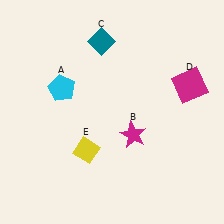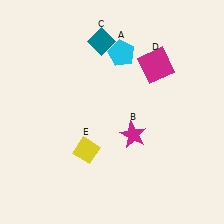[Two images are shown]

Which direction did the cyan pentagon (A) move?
The cyan pentagon (A) moved right.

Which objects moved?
The objects that moved are: the cyan pentagon (A), the magenta square (D).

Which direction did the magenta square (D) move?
The magenta square (D) moved left.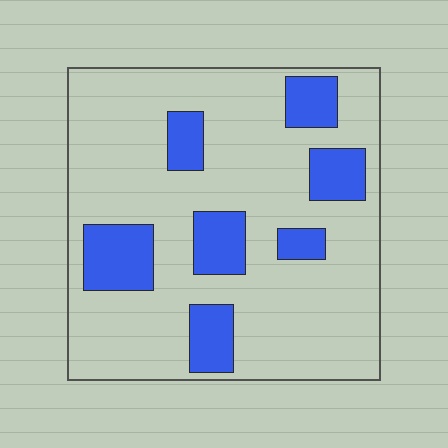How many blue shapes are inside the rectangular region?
7.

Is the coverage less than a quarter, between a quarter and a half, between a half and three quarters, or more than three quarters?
Less than a quarter.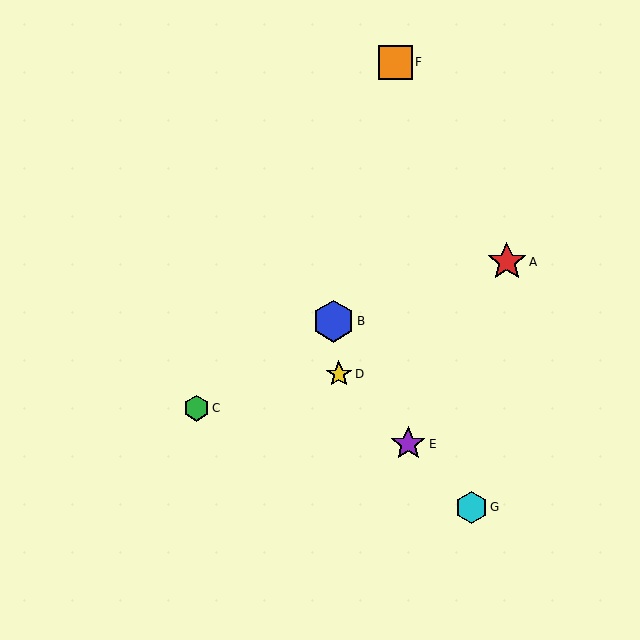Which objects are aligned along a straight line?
Objects D, E, G are aligned along a straight line.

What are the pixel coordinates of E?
Object E is at (408, 444).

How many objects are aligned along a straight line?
3 objects (D, E, G) are aligned along a straight line.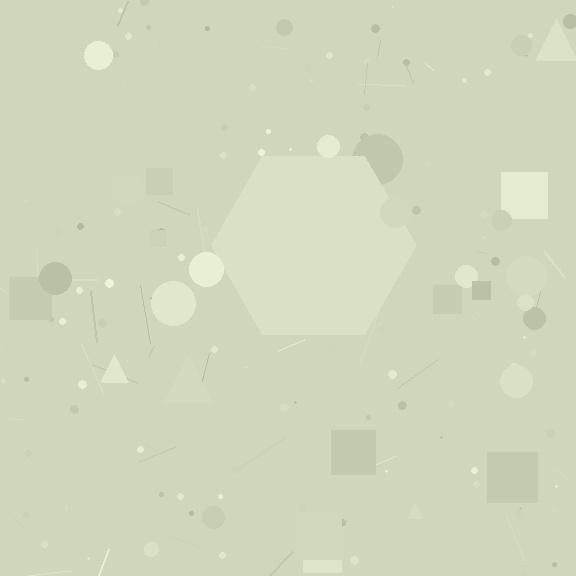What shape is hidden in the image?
A hexagon is hidden in the image.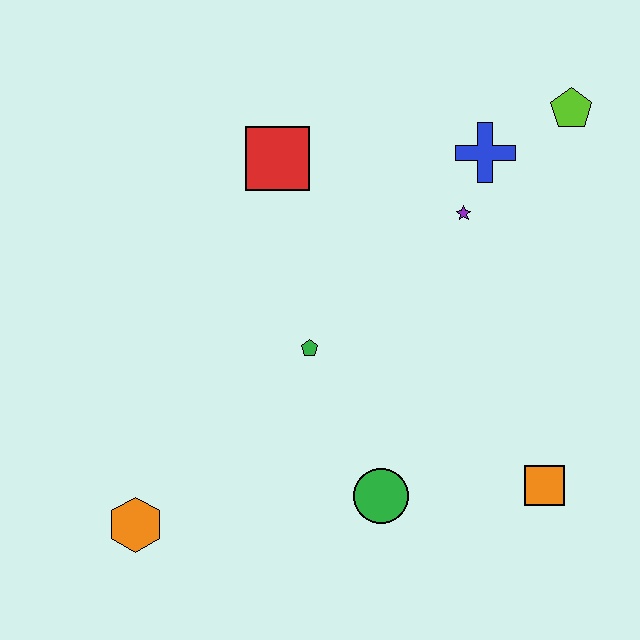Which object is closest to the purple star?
The blue cross is closest to the purple star.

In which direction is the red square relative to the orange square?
The red square is above the orange square.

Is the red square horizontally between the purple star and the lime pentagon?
No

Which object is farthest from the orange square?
The red square is farthest from the orange square.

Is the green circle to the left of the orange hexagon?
No